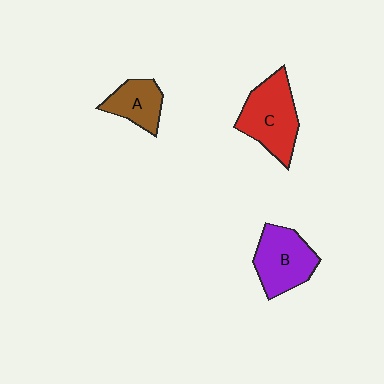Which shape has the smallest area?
Shape A (brown).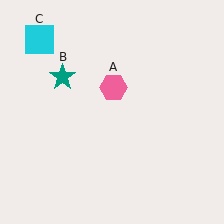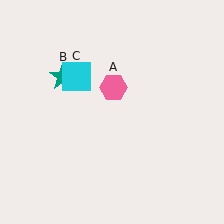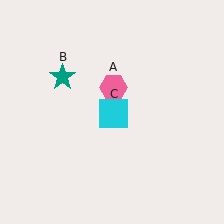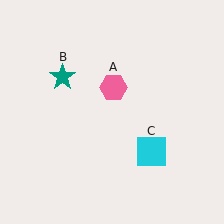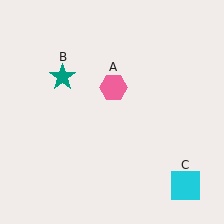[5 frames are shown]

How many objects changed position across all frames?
1 object changed position: cyan square (object C).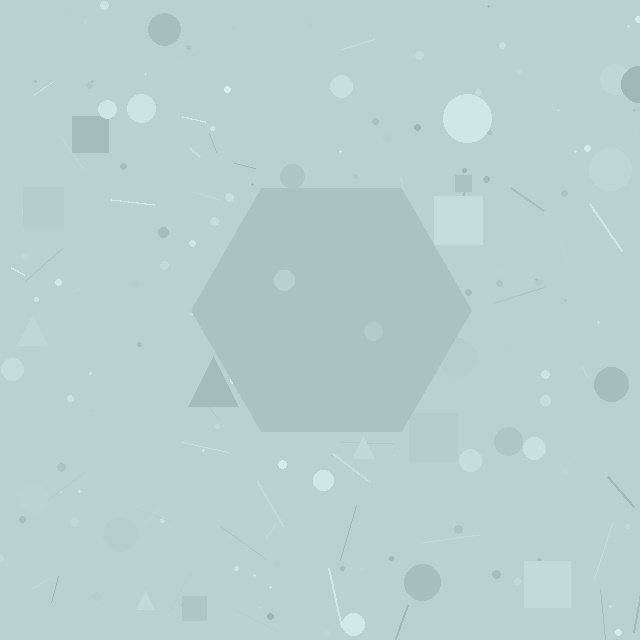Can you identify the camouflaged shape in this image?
The camouflaged shape is a hexagon.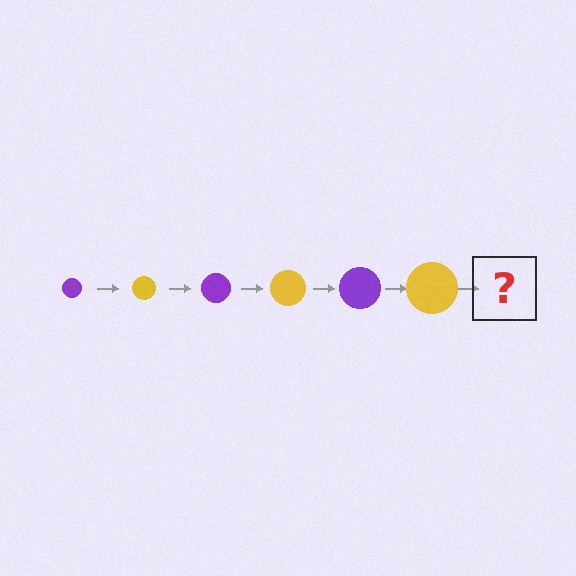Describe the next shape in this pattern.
It should be a purple circle, larger than the previous one.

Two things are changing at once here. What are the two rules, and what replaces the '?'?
The two rules are that the circle grows larger each step and the color cycles through purple and yellow. The '?' should be a purple circle, larger than the previous one.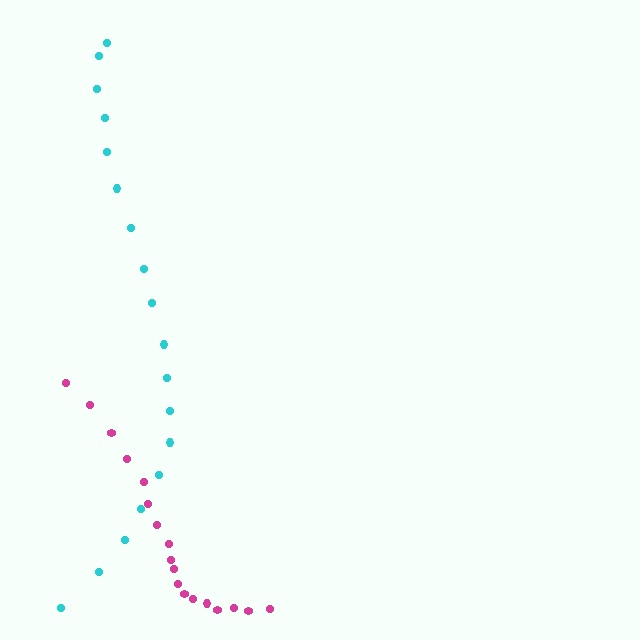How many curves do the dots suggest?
There are 2 distinct paths.